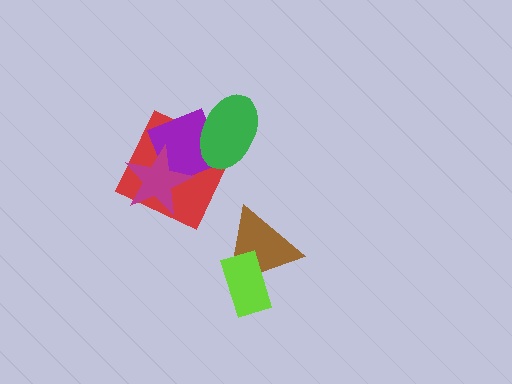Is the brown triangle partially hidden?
Yes, it is partially covered by another shape.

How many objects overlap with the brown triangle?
1 object overlaps with the brown triangle.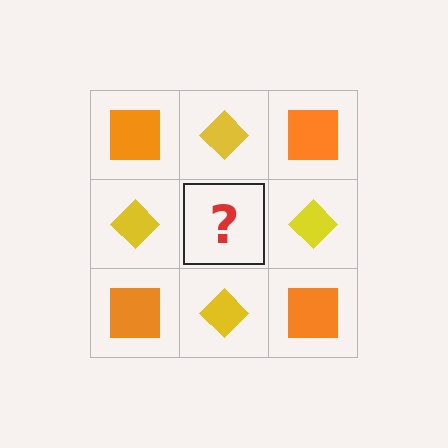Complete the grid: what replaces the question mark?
The question mark should be replaced with an orange square.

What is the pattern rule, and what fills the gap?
The rule is that it alternates orange square and yellow diamond in a checkerboard pattern. The gap should be filled with an orange square.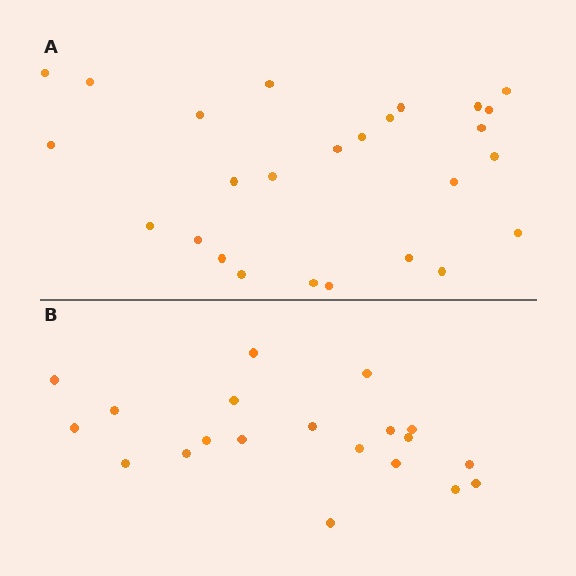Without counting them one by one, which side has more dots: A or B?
Region A (the top region) has more dots.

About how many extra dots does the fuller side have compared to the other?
Region A has about 6 more dots than region B.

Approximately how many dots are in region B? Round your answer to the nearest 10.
About 20 dots.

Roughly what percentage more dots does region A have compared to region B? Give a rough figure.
About 30% more.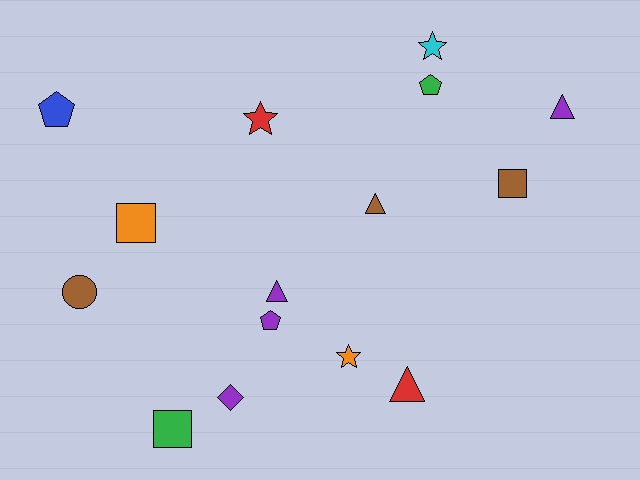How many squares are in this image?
There are 3 squares.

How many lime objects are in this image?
There are no lime objects.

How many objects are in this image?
There are 15 objects.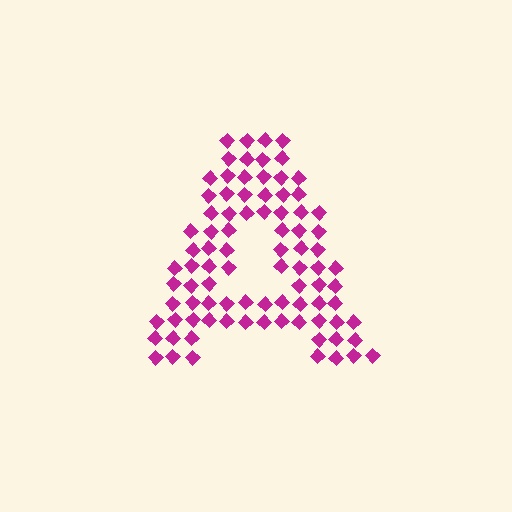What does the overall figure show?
The overall figure shows the letter A.